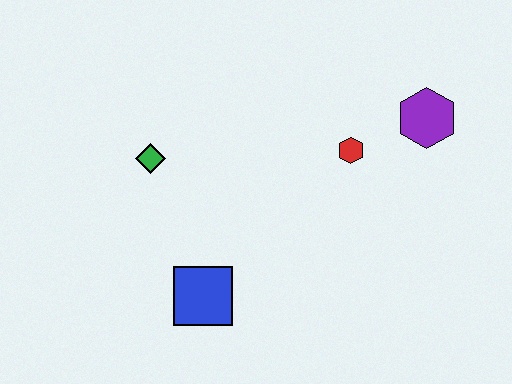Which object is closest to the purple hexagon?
The red hexagon is closest to the purple hexagon.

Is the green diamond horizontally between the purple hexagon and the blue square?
No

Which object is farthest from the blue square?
The purple hexagon is farthest from the blue square.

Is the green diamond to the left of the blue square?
Yes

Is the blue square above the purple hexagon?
No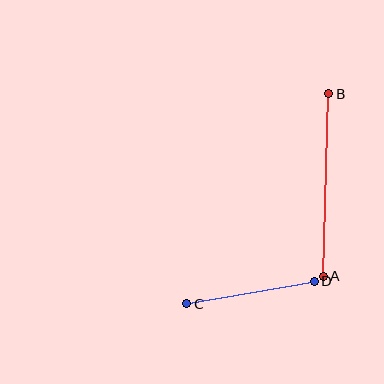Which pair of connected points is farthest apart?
Points A and B are farthest apart.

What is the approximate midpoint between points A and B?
The midpoint is at approximately (326, 185) pixels.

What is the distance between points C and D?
The distance is approximately 129 pixels.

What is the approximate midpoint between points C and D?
The midpoint is at approximately (250, 292) pixels.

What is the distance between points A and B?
The distance is approximately 183 pixels.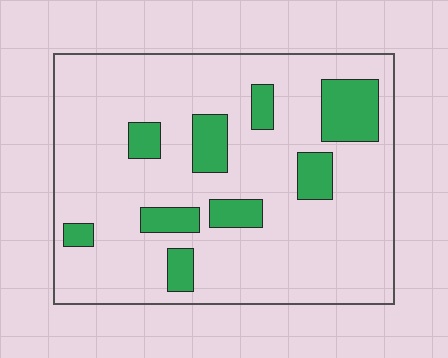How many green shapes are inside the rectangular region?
9.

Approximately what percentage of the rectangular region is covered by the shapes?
Approximately 15%.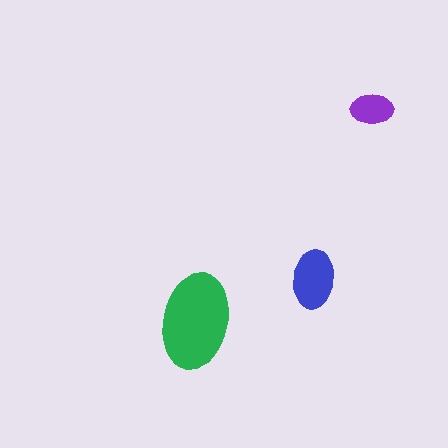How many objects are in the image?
There are 3 objects in the image.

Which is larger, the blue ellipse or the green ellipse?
The green one.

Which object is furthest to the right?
The purple ellipse is rightmost.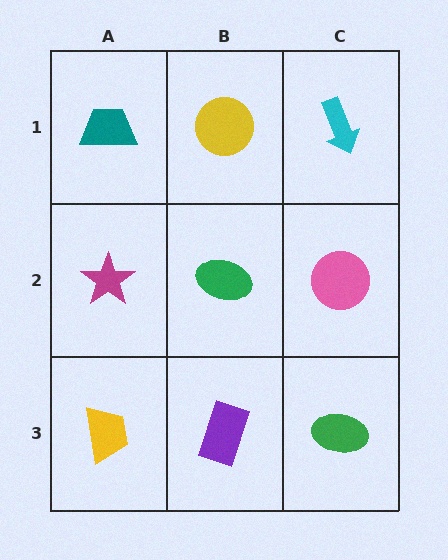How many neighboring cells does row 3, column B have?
3.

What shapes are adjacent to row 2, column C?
A cyan arrow (row 1, column C), a green ellipse (row 3, column C), a green ellipse (row 2, column B).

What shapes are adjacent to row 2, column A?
A teal trapezoid (row 1, column A), a yellow trapezoid (row 3, column A), a green ellipse (row 2, column B).